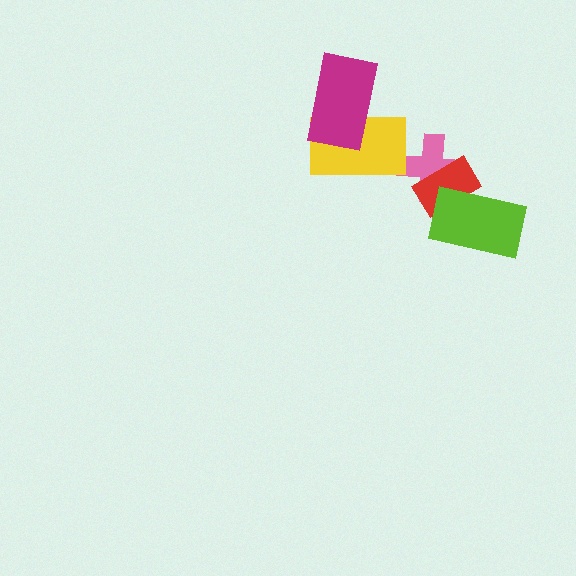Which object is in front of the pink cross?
The red rectangle is in front of the pink cross.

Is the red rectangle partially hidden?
Yes, it is partially covered by another shape.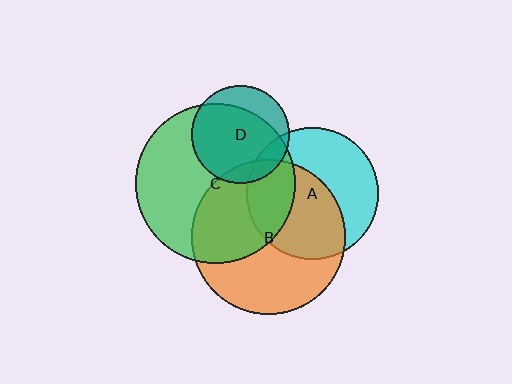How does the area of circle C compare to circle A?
Approximately 1.5 times.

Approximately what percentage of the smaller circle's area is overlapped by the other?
Approximately 15%.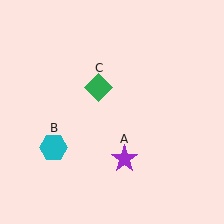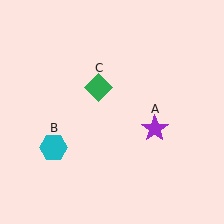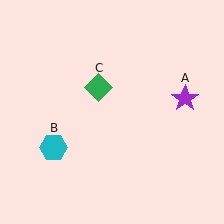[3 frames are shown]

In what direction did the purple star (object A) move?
The purple star (object A) moved up and to the right.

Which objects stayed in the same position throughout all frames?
Cyan hexagon (object B) and green diamond (object C) remained stationary.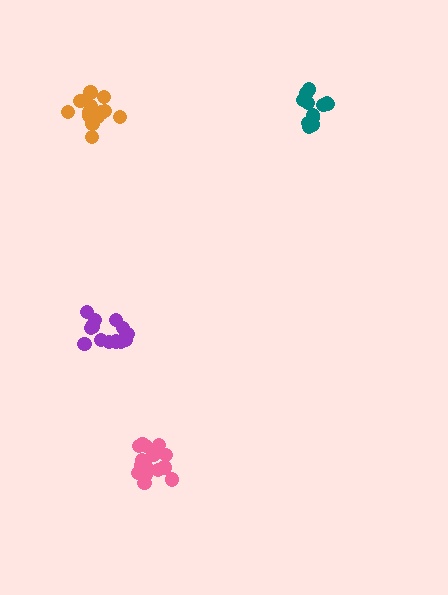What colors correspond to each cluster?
The clusters are colored: orange, purple, pink, teal.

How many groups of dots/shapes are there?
There are 4 groups.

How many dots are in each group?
Group 1: 15 dots, Group 2: 14 dots, Group 3: 16 dots, Group 4: 12 dots (57 total).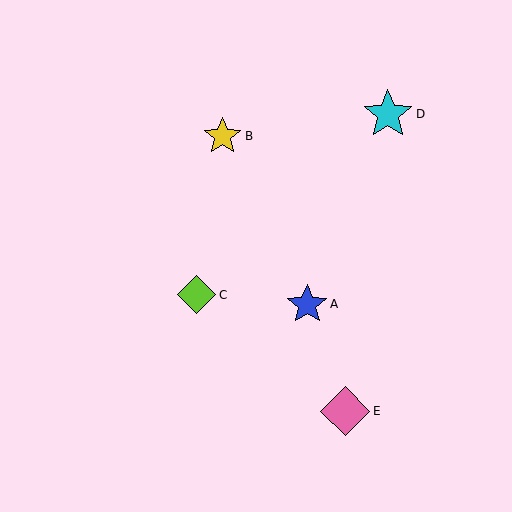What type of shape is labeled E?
Shape E is a pink diamond.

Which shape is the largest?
The cyan star (labeled D) is the largest.